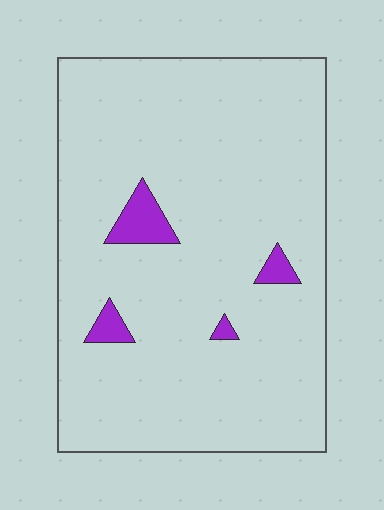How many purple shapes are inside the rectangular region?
4.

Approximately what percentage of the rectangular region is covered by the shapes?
Approximately 5%.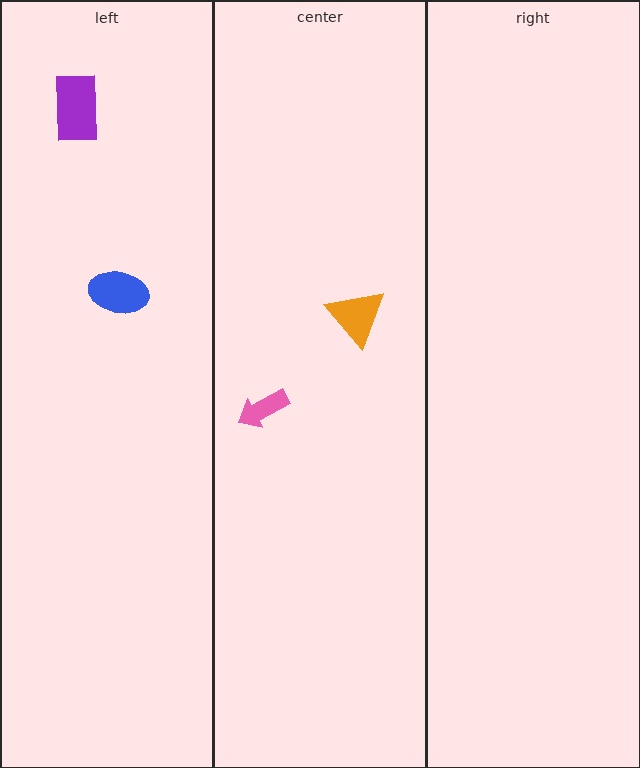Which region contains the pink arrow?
The center region.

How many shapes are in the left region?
2.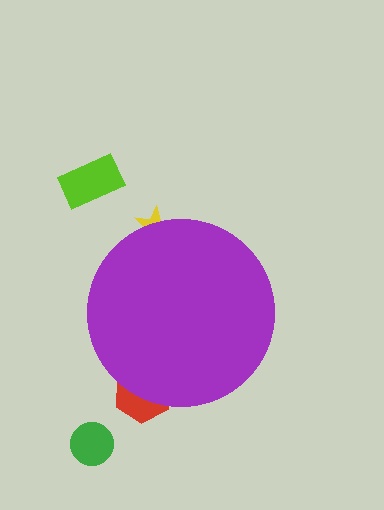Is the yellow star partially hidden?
Yes, the yellow star is partially hidden behind the purple circle.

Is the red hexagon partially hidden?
Yes, the red hexagon is partially hidden behind the purple circle.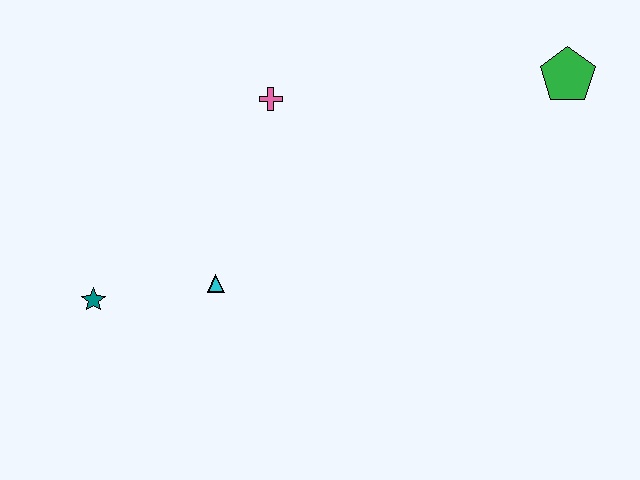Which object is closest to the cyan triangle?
The teal star is closest to the cyan triangle.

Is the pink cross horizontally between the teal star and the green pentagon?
Yes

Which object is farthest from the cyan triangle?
The green pentagon is farthest from the cyan triangle.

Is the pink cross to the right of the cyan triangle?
Yes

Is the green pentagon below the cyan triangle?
No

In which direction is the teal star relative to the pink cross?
The teal star is below the pink cross.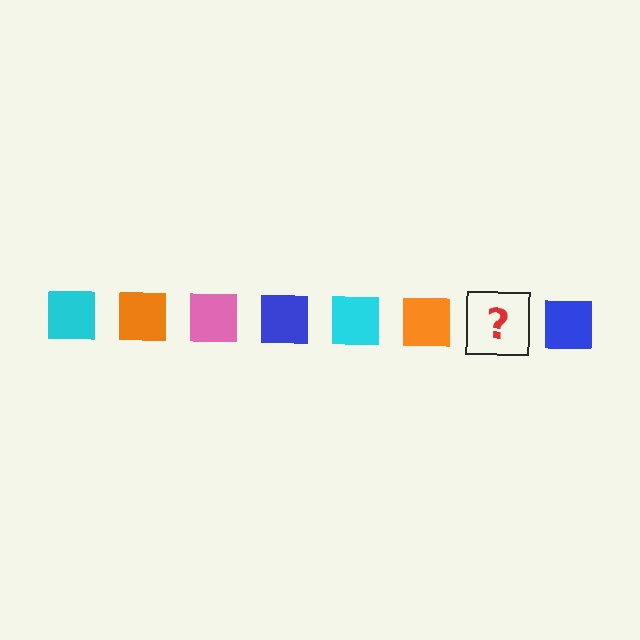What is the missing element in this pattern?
The missing element is a pink square.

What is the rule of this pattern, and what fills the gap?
The rule is that the pattern cycles through cyan, orange, pink, blue squares. The gap should be filled with a pink square.